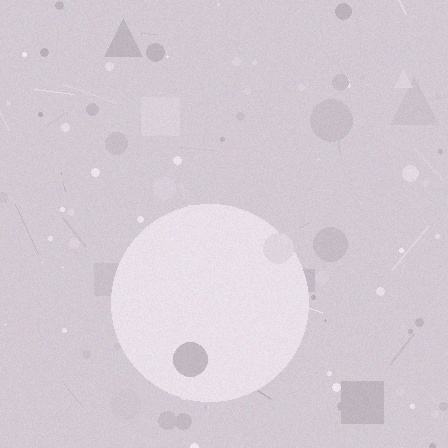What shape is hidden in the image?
A circle is hidden in the image.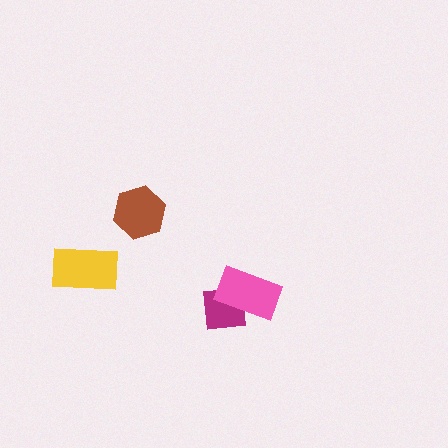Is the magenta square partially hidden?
Yes, it is partially covered by another shape.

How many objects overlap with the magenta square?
1 object overlaps with the magenta square.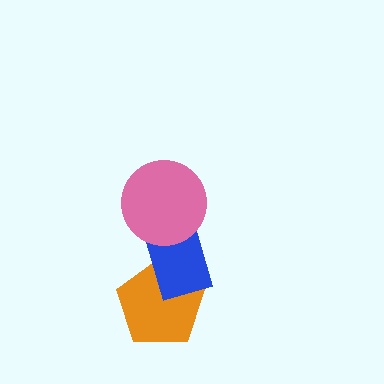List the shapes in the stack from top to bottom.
From top to bottom: the pink circle, the blue rectangle, the orange pentagon.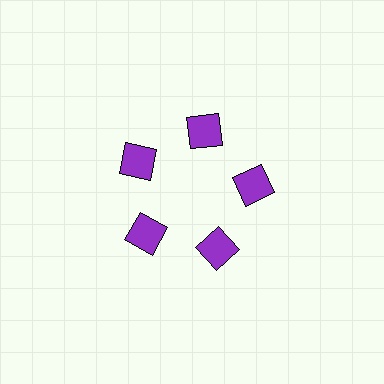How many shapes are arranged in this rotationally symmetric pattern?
There are 5 shapes, arranged in 5 groups of 1.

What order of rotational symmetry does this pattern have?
This pattern has 5-fold rotational symmetry.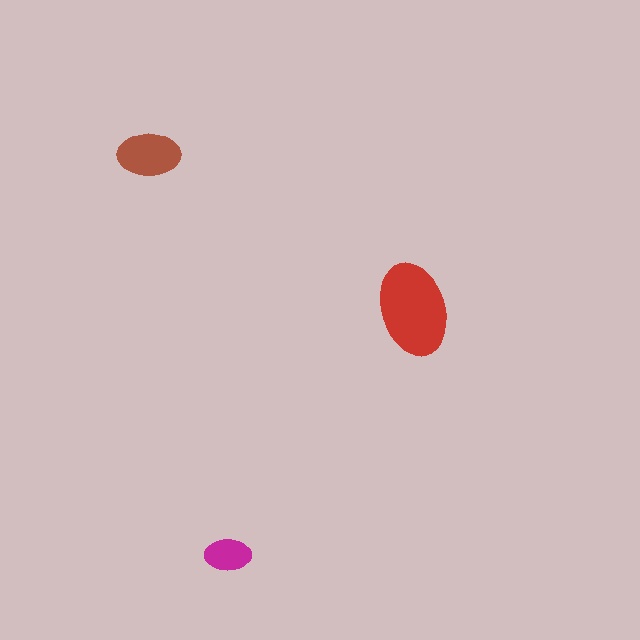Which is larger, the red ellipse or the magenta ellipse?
The red one.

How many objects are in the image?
There are 3 objects in the image.